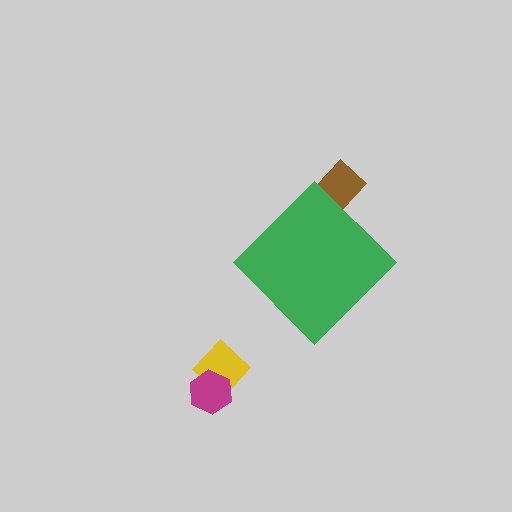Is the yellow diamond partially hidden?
No, the yellow diamond is fully visible.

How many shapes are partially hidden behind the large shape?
1 shape is partially hidden.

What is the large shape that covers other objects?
A green diamond.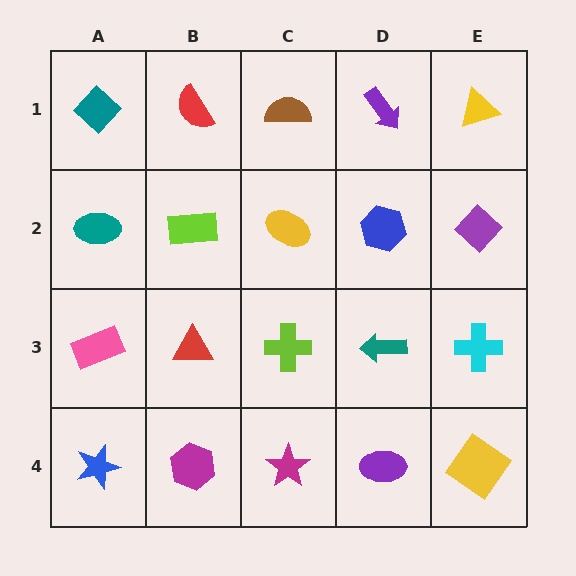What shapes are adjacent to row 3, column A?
A teal ellipse (row 2, column A), a blue star (row 4, column A), a red triangle (row 3, column B).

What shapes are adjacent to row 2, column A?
A teal diamond (row 1, column A), a pink rectangle (row 3, column A), a lime rectangle (row 2, column B).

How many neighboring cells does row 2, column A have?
3.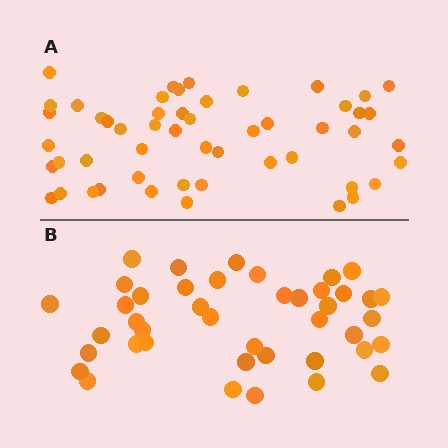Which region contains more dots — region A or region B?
Region A (the top region) has more dots.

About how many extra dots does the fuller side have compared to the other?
Region A has roughly 10 or so more dots than region B.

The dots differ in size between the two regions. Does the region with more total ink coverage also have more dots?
No. Region B has more total ink coverage because its dots are larger, but region A actually contains more individual dots. Total area can be misleading — the number of items is what matters here.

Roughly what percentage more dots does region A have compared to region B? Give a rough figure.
About 25% more.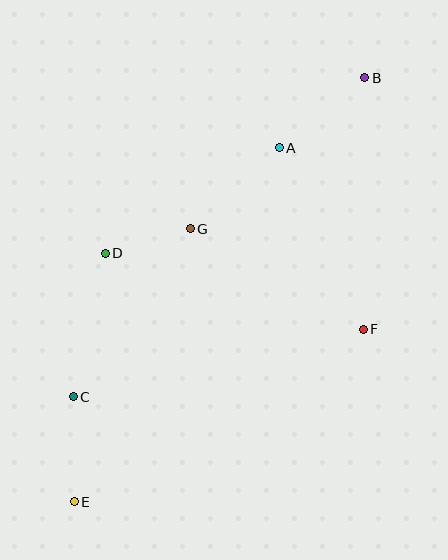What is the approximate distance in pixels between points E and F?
The distance between E and F is approximately 337 pixels.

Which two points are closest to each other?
Points D and G are closest to each other.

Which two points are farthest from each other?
Points B and E are farthest from each other.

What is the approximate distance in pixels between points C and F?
The distance between C and F is approximately 298 pixels.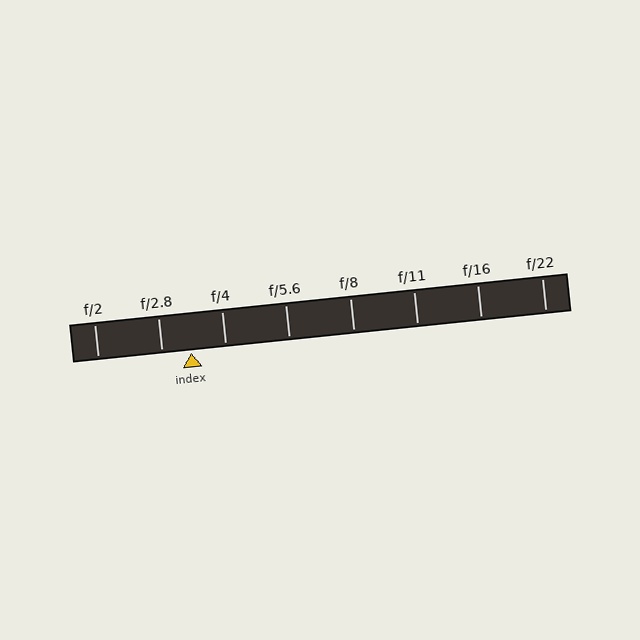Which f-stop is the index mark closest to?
The index mark is closest to f/2.8.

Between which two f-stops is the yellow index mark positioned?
The index mark is between f/2.8 and f/4.